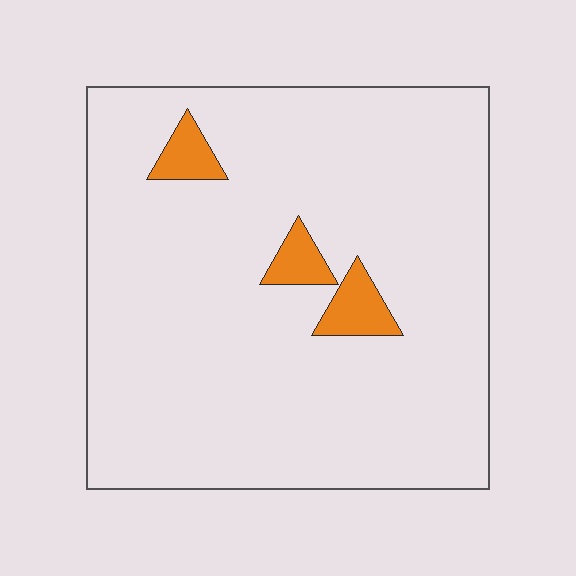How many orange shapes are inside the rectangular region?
3.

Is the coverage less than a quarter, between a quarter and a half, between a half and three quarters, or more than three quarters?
Less than a quarter.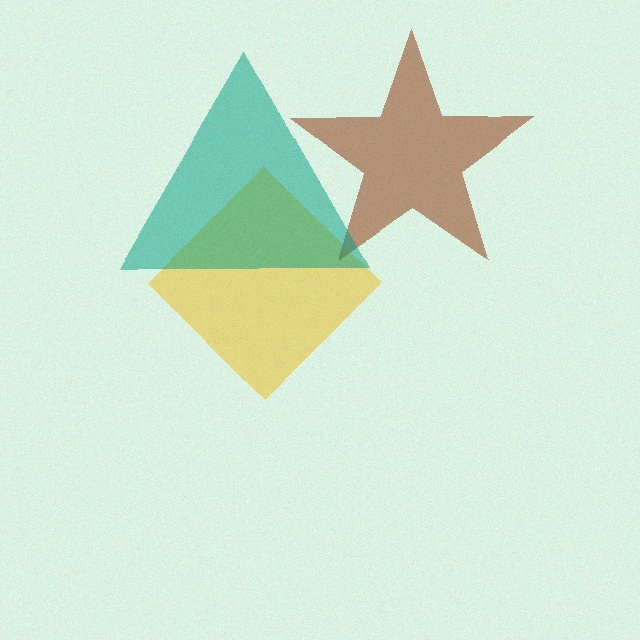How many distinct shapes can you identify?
There are 3 distinct shapes: a yellow diamond, a brown star, a teal triangle.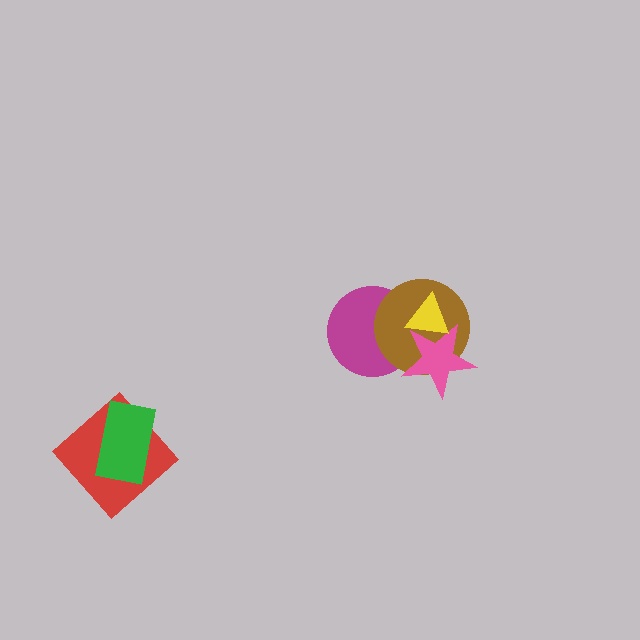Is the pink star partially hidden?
Yes, it is partially covered by another shape.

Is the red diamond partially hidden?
Yes, it is partially covered by another shape.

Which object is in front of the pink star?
The yellow triangle is in front of the pink star.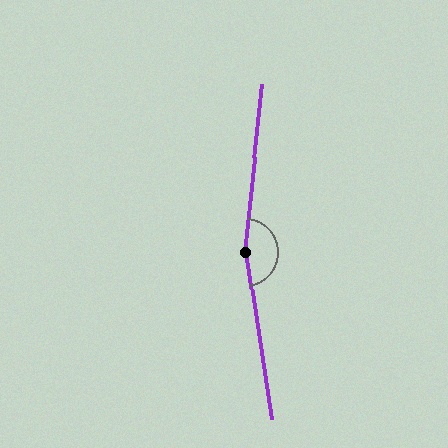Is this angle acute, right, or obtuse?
It is obtuse.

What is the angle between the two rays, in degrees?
Approximately 165 degrees.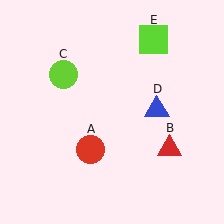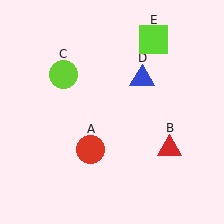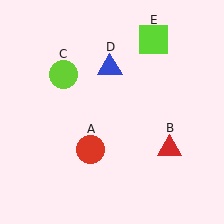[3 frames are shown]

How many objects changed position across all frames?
1 object changed position: blue triangle (object D).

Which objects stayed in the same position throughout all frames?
Red circle (object A) and red triangle (object B) and lime circle (object C) and lime square (object E) remained stationary.